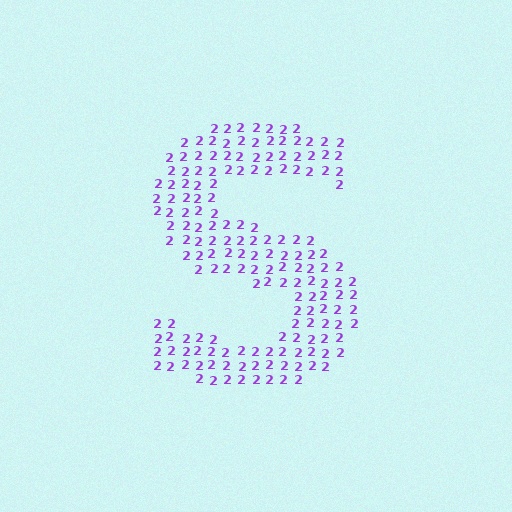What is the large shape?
The large shape is the letter S.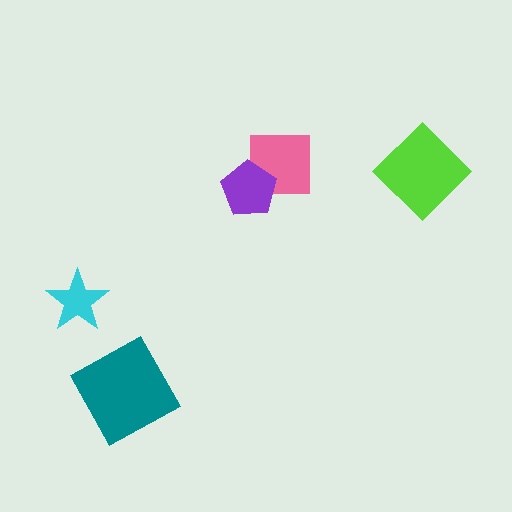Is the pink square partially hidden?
Yes, it is partially covered by another shape.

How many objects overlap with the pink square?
1 object overlaps with the pink square.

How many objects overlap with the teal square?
0 objects overlap with the teal square.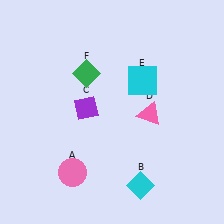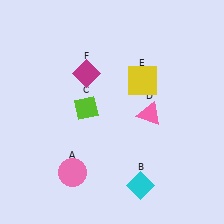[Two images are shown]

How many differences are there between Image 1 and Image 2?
There are 3 differences between the two images.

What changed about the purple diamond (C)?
In Image 1, C is purple. In Image 2, it changed to lime.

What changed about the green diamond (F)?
In Image 1, F is green. In Image 2, it changed to magenta.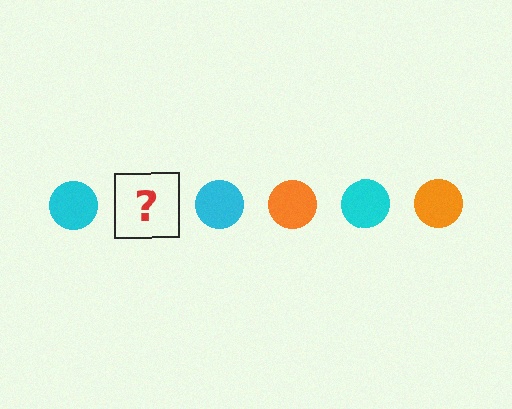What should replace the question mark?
The question mark should be replaced with an orange circle.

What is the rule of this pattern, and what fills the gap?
The rule is that the pattern cycles through cyan, orange circles. The gap should be filled with an orange circle.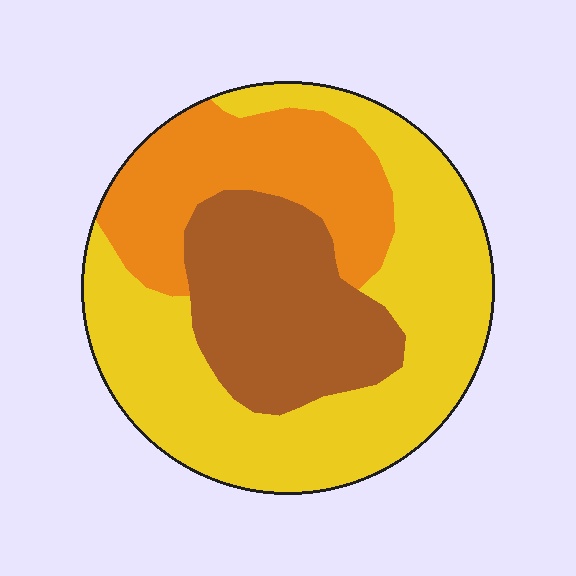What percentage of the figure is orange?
Orange takes up about one quarter (1/4) of the figure.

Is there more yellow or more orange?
Yellow.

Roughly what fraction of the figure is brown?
Brown takes up between a quarter and a half of the figure.